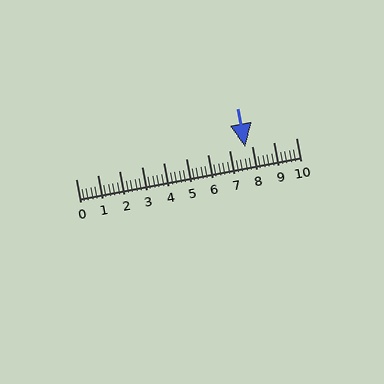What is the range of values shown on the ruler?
The ruler shows values from 0 to 10.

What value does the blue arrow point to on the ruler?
The blue arrow points to approximately 7.7.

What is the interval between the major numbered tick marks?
The major tick marks are spaced 1 units apart.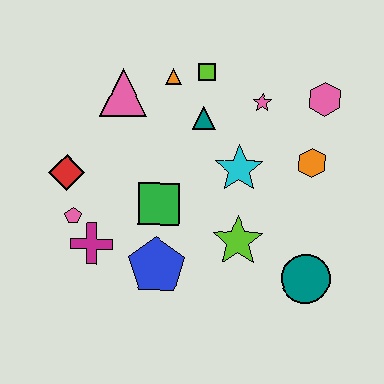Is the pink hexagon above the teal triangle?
Yes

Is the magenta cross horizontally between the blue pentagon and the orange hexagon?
No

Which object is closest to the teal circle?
The lime star is closest to the teal circle.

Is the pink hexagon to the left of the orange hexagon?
No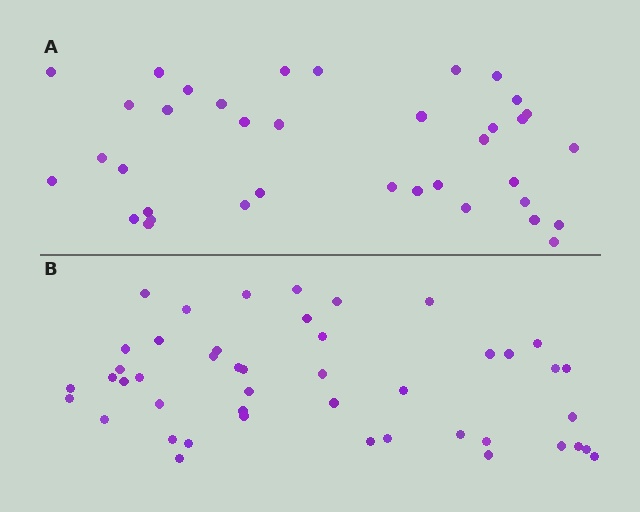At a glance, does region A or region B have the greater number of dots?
Region B (the bottom region) has more dots.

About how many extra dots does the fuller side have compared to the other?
Region B has roughly 8 or so more dots than region A.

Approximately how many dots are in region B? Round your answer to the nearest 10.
About 50 dots. (The exact count is 46, which rounds to 50.)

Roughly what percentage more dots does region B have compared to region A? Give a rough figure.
About 25% more.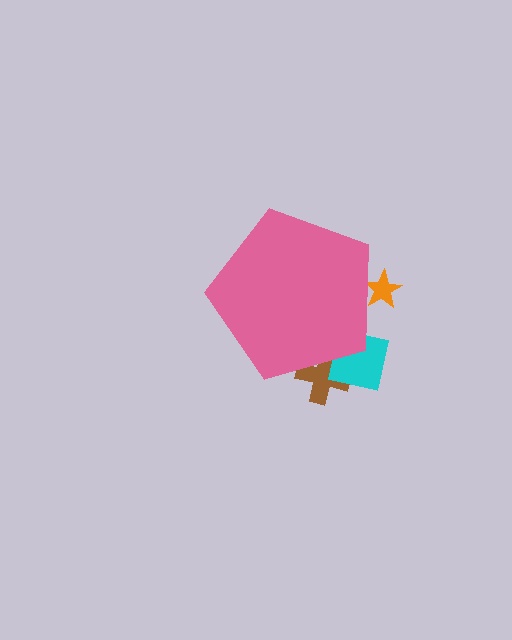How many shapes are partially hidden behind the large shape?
3 shapes are partially hidden.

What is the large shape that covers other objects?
A pink pentagon.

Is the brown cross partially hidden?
Yes, the brown cross is partially hidden behind the pink pentagon.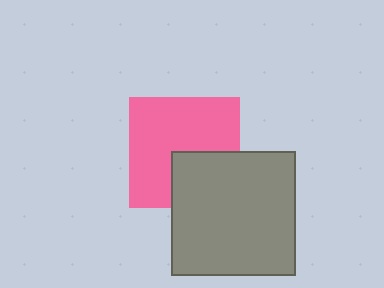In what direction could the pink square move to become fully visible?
The pink square could move toward the upper-left. That would shift it out from behind the gray square entirely.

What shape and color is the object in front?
The object in front is a gray square.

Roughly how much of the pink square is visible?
Most of it is visible (roughly 69%).